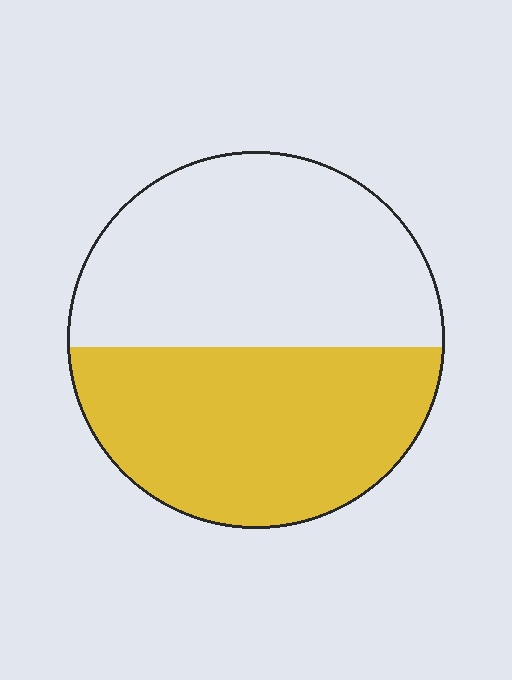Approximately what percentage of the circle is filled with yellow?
Approximately 50%.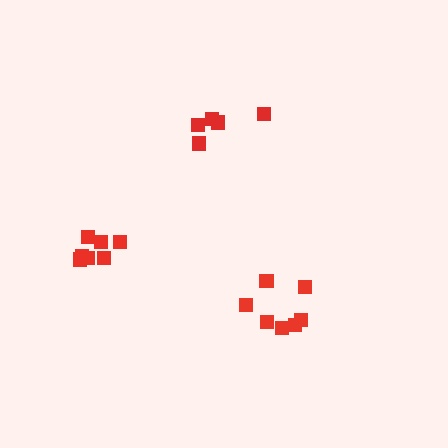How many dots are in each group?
Group 1: 7 dots, Group 2: 7 dots, Group 3: 5 dots (19 total).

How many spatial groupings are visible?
There are 3 spatial groupings.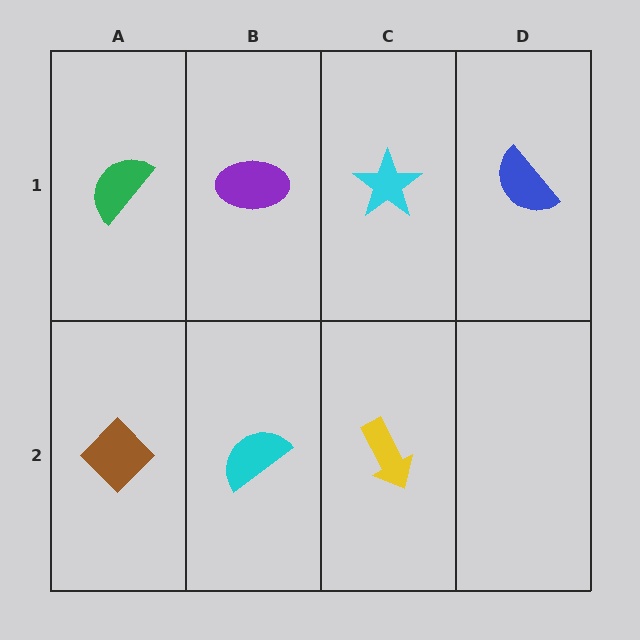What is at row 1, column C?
A cyan star.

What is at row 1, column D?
A blue semicircle.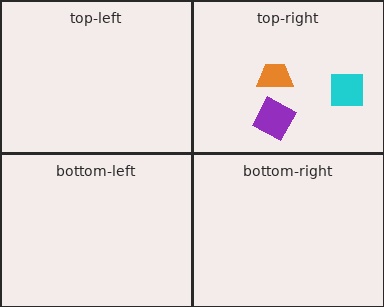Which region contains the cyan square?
The top-right region.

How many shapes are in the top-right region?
3.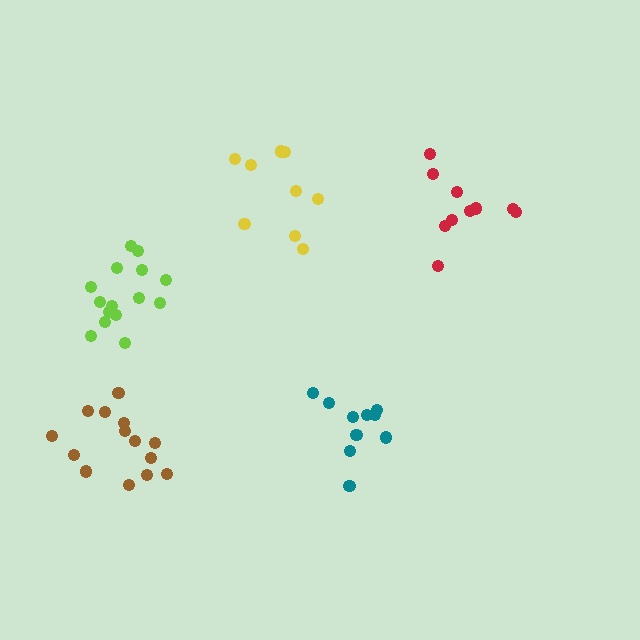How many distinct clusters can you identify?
There are 5 distinct clusters.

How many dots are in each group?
Group 1: 10 dots, Group 2: 11 dots, Group 3: 14 dots, Group 4: 9 dots, Group 5: 15 dots (59 total).